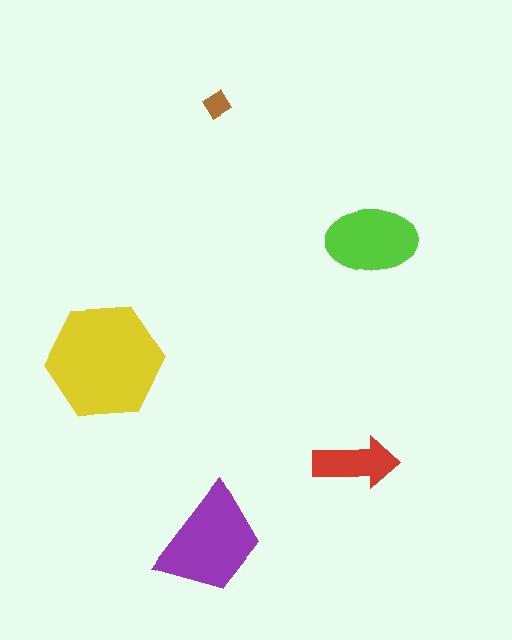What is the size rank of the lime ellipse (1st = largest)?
3rd.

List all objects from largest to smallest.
The yellow hexagon, the purple trapezoid, the lime ellipse, the red arrow, the brown diamond.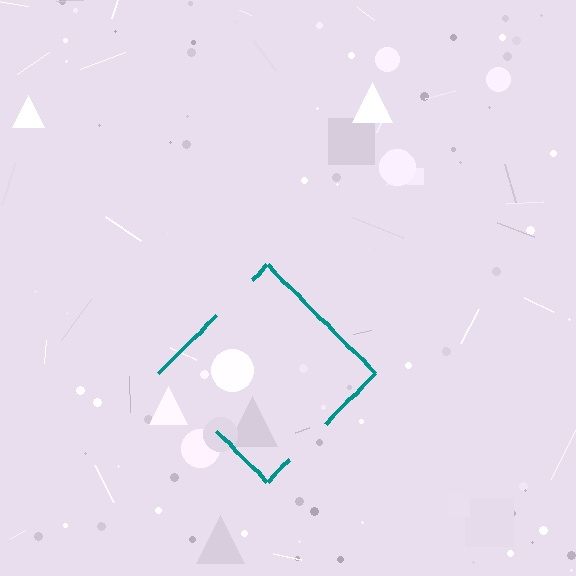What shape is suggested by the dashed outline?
The dashed outline suggests a diamond.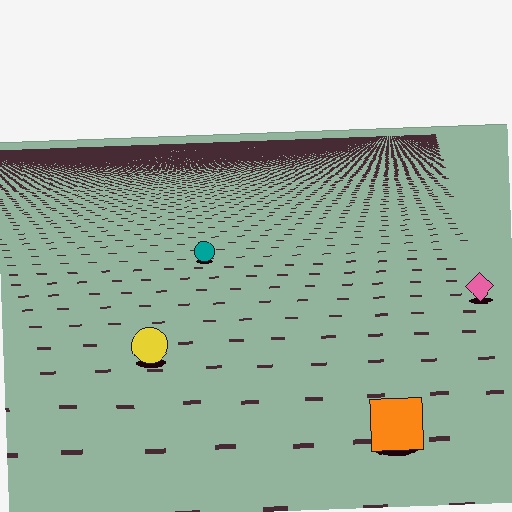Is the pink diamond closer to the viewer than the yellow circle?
No. The yellow circle is closer — you can tell from the texture gradient: the ground texture is coarser near it.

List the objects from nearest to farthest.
From nearest to farthest: the orange square, the yellow circle, the pink diamond, the teal circle.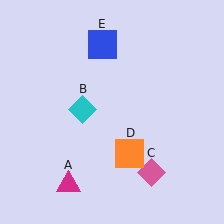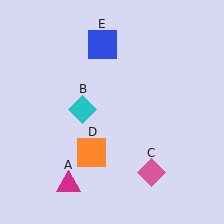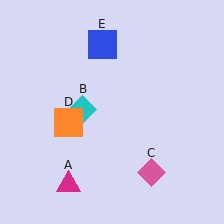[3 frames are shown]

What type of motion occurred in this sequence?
The orange square (object D) rotated clockwise around the center of the scene.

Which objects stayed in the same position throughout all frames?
Magenta triangle (object A) and cyan diamond (object B) and pink diamond (object C) and blue square (object E) remained stationary.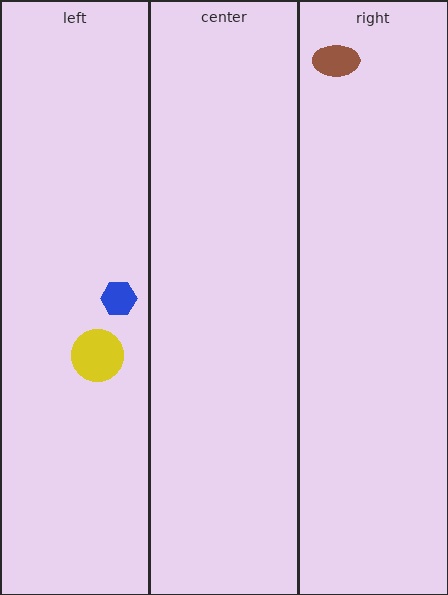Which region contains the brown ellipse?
The right region.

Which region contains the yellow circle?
The left region.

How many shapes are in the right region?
1.